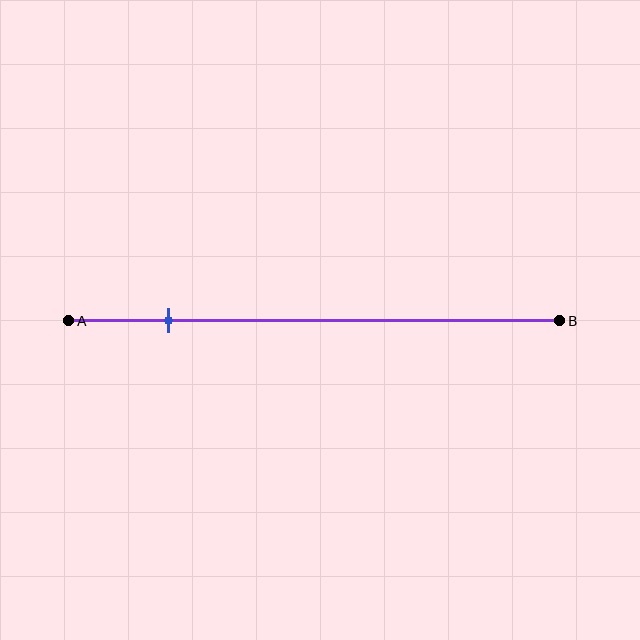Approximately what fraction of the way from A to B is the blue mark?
The blue mark is approximately 20% of the way from A to B.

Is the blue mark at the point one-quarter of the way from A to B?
No, the mark is at about 20% from A, not at the 25% one-quarter point.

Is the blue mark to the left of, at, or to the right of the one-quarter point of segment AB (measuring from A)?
The blue mark is to the left of the one-quarter point of segment AB.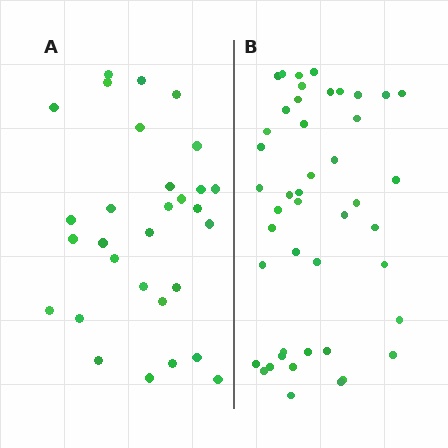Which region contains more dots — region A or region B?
Region B (the right region) has more dots.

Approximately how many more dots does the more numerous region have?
Region B has approximately 15 more dots than region A.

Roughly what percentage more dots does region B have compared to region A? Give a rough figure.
About 50% more.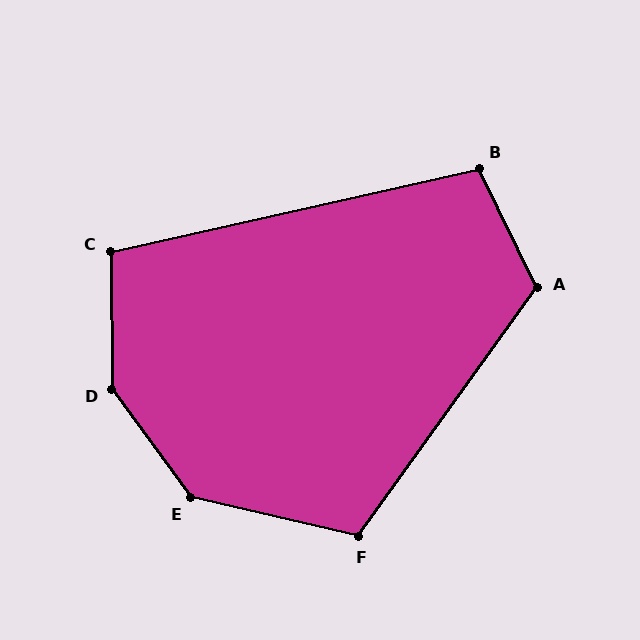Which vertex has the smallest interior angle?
C, at approximately 103 degrees.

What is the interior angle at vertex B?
Approximately 103 degrees (obtuse).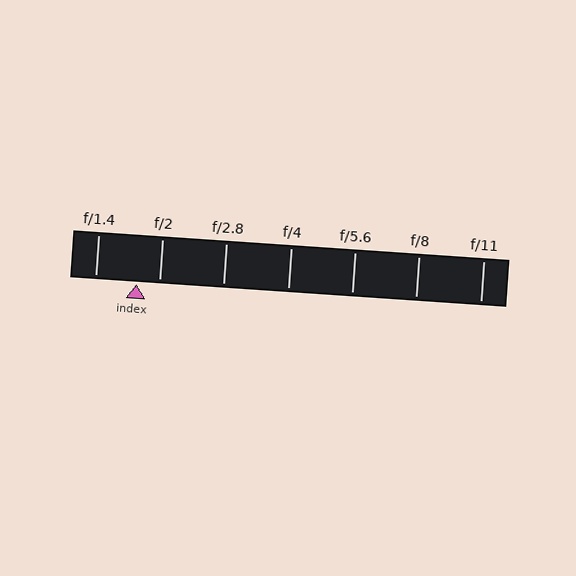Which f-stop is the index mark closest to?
The index mark is closest to f/2.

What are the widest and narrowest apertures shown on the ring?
The widest aperture shown is f/1.4 and the narrowest is f/11.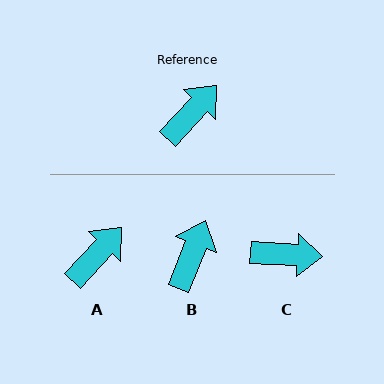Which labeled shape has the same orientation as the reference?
A.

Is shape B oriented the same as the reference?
No, it is off by about 21 degrees.